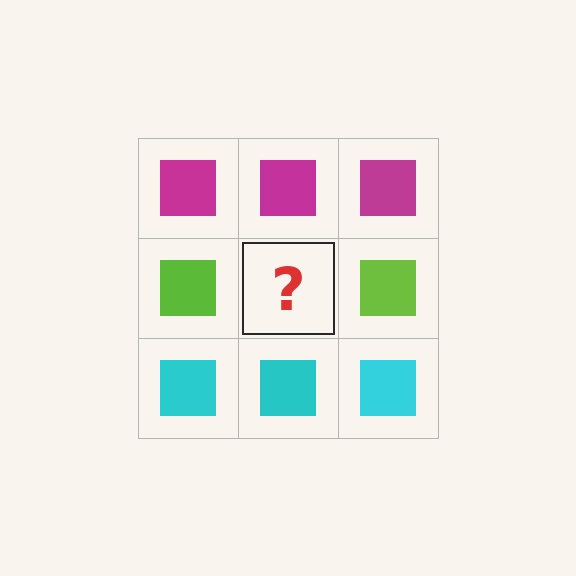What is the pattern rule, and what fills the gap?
The rule is that each row has a consistent color. The gap should be filled with a lime square.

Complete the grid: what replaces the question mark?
The question mark should be replaced with a lime square.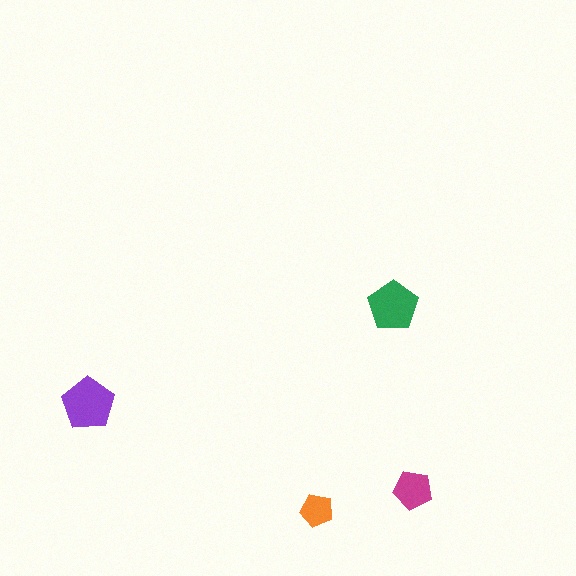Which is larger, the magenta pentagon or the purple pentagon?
The purple one.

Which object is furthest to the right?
The magenta pentagon is rightmost.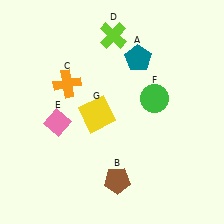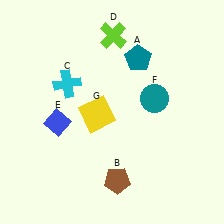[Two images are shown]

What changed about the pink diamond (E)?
In Image 1, E is pink. In Image 2, it changed to blue.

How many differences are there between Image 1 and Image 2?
There are 3 differences between the two images.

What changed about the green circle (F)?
In Image 1, F is green. In Image 2, it changed to teal.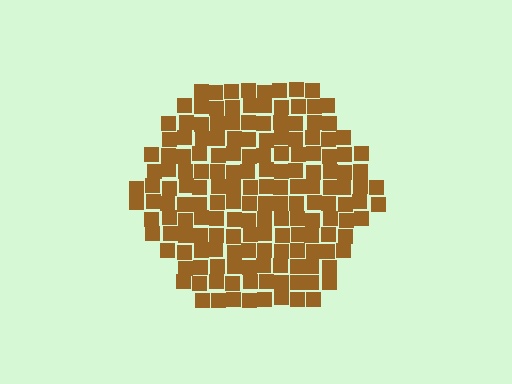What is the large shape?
The large shape is a hexagon.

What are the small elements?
The small elements are squares.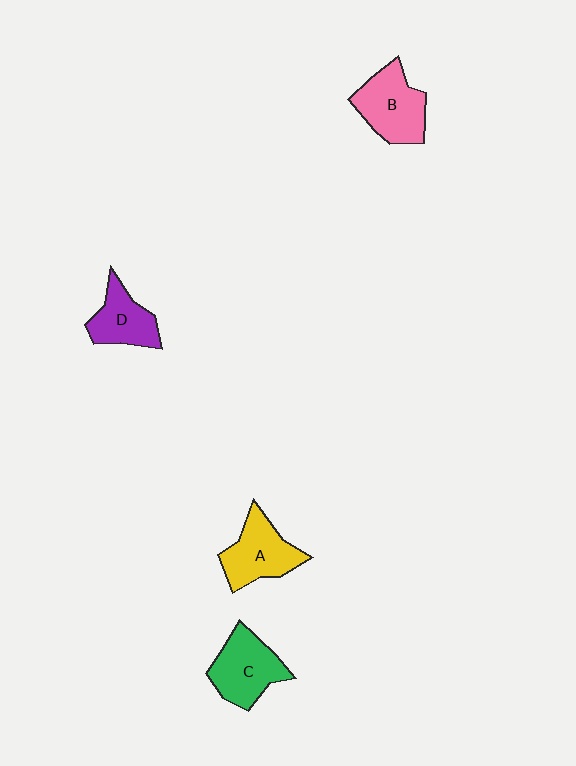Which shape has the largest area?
Shape B (pink).